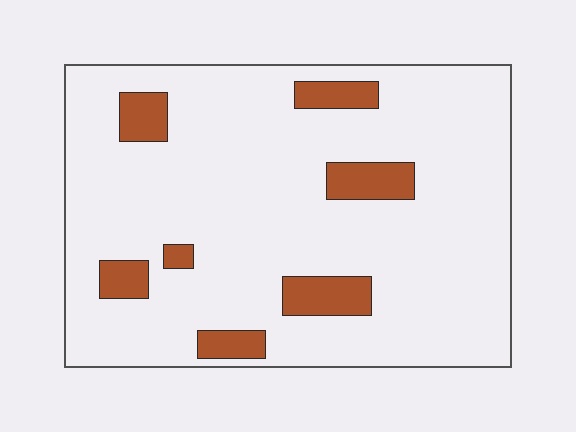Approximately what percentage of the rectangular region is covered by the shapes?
Approximately 10%.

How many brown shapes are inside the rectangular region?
7.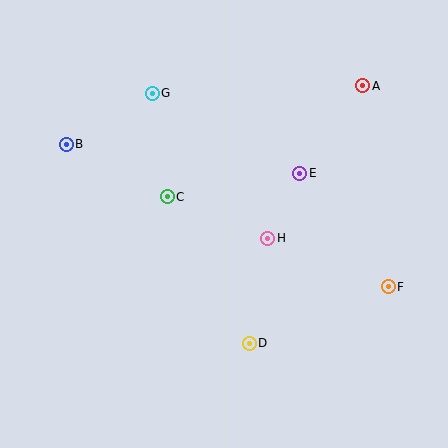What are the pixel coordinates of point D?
Point D is at (249, 343).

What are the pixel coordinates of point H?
Point H is at (268, 238).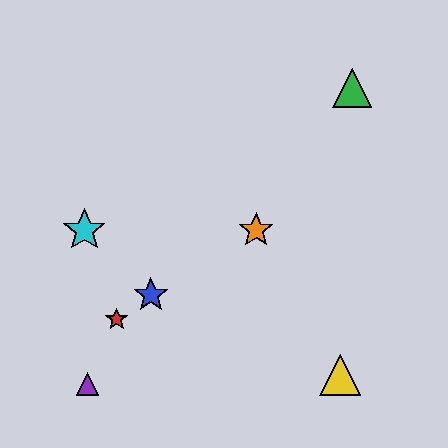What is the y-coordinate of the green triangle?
The green triangle is at y≈88.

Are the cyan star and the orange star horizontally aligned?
Yes, both are at y≈230.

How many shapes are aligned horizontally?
2 shapes (the orange star, the cyan star) are aligned horizontally.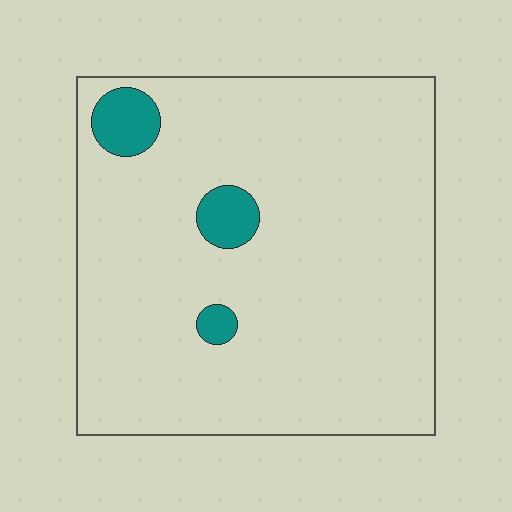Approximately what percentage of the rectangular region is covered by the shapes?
Approximately 5%.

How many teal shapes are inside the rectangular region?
3.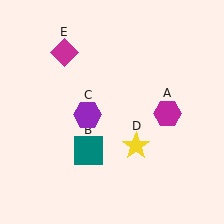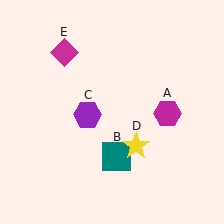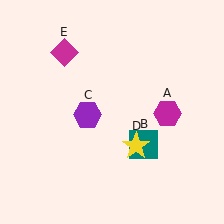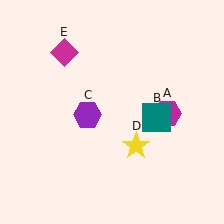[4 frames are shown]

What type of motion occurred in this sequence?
The teal square (object B) rotated counterclockwise around the center of the scene.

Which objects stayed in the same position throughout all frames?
Magenta hexagon (object A) and purple hexagon (object C) and yellow star (object D) and magenta diamond (object E) remained stationary.